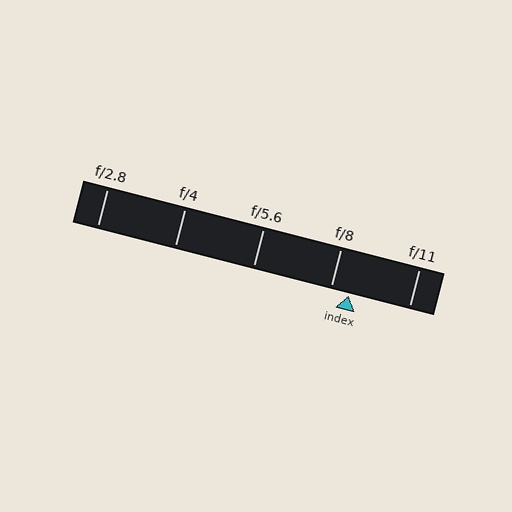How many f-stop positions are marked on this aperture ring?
There are 5 f-stop positions marked.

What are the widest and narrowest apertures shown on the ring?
The widest aperture shown is f/2.8 and the narrowest is f/11.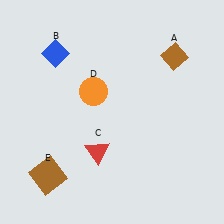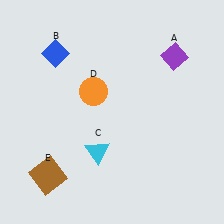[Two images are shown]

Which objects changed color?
A changed from brown to purple. C changed from red to cyan.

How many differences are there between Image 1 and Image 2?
There are 2 differences between the two images.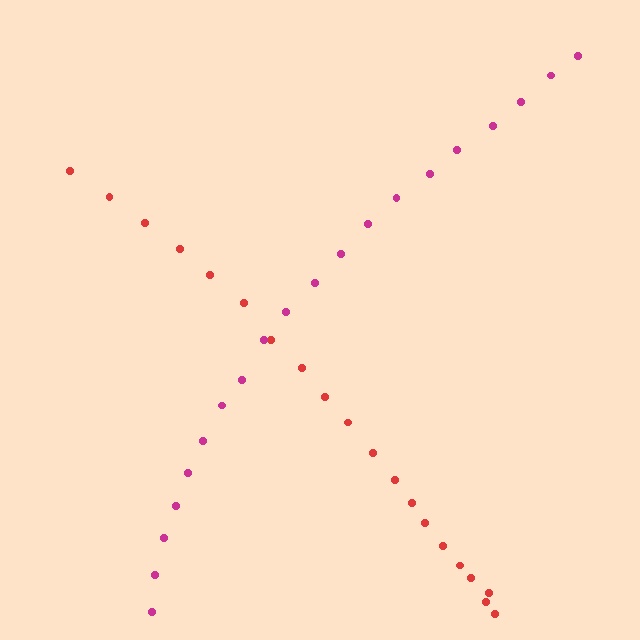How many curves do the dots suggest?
There are 2 distinct paths.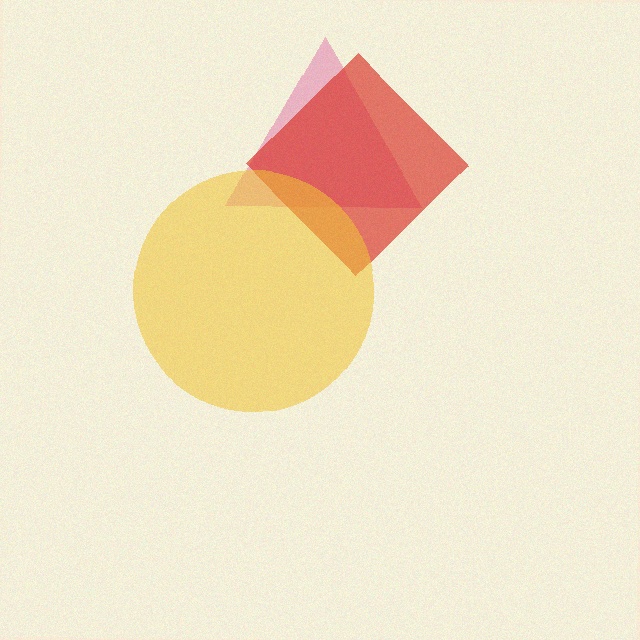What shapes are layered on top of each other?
The layered shapes are: a pink triangle, a red diamond, a yellow circle.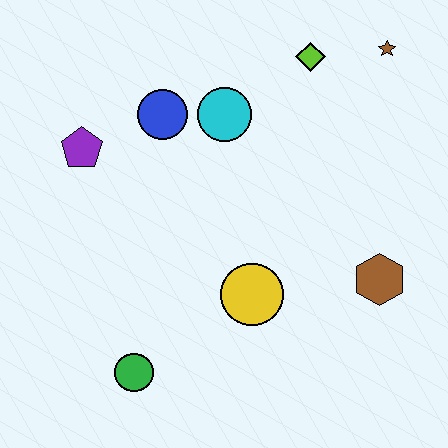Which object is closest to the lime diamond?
The brown star is closest to the lime diamond.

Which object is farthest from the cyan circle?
The green circle is farthest from the cyan circle.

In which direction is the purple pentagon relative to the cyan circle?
The purple pentagon is to the left of the cyan circle.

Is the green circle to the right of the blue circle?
No